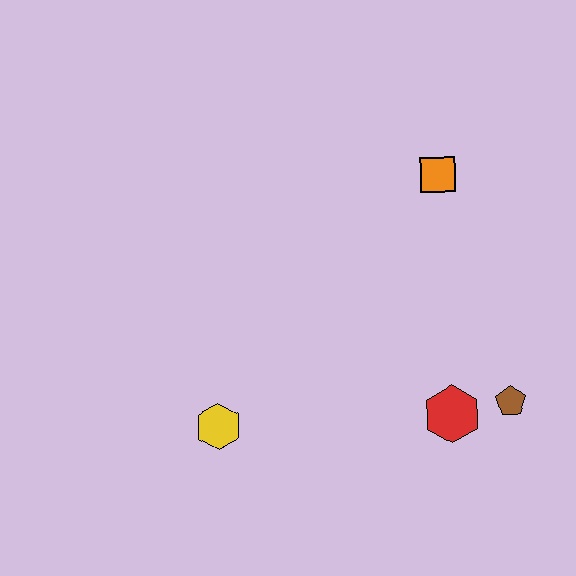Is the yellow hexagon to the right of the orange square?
No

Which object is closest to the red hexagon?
The brown pentagon is closest to the red hexagon.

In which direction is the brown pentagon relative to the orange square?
The brown pentagon is below the orange square.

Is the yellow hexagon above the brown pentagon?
No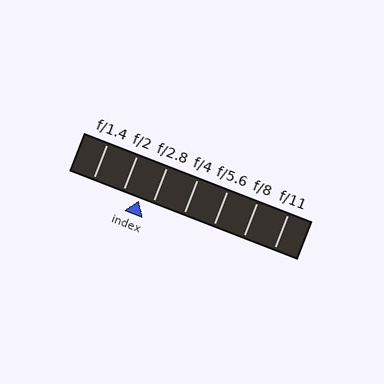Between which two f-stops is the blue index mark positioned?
The index mark is between f/2 and f/2.8.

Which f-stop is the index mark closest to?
The index mark is closest to f/2.8.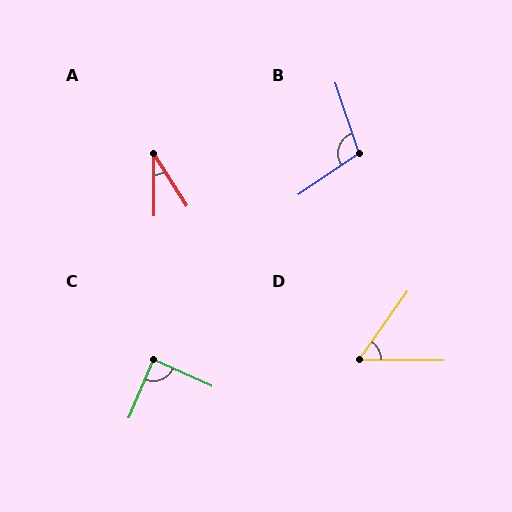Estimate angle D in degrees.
Approximately 55 degrees.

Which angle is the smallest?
A, at approximately 33 degrees.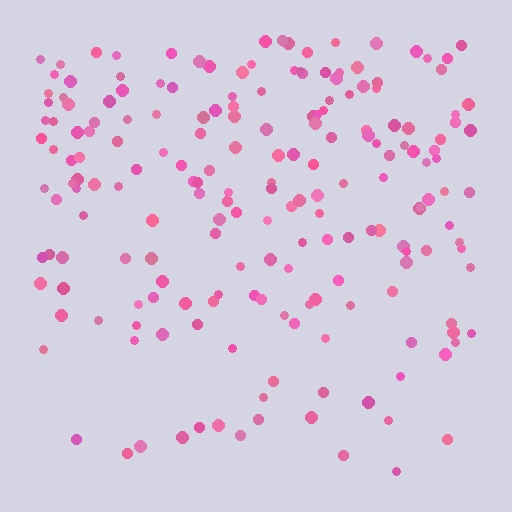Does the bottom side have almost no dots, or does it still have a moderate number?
Still a moderate number, just noticeably fewer than the top.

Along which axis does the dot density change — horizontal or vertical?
Vertical.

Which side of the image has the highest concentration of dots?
The top.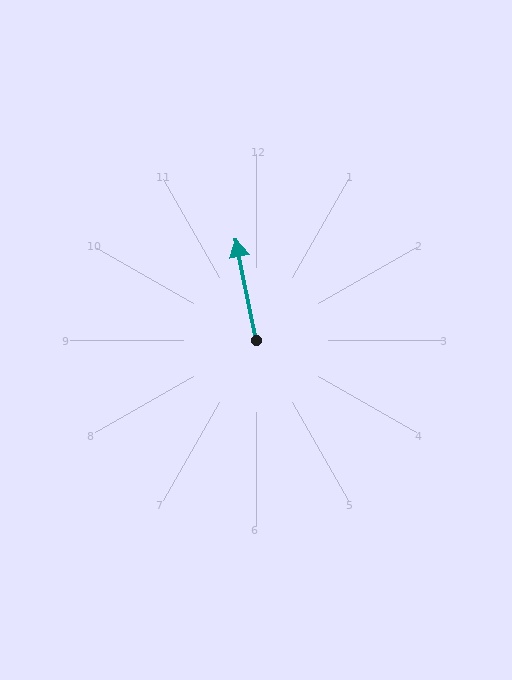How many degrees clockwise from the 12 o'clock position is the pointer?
Approximately 349 degrees.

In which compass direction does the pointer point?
North.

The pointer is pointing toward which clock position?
Roughly 12 o'clock.